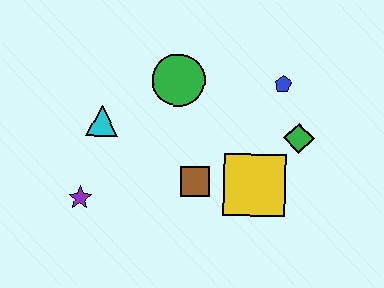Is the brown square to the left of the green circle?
No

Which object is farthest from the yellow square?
The purple star is farthest from the yellow square.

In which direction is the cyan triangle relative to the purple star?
The cyan triangle is above the purple star.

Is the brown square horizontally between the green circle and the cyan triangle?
No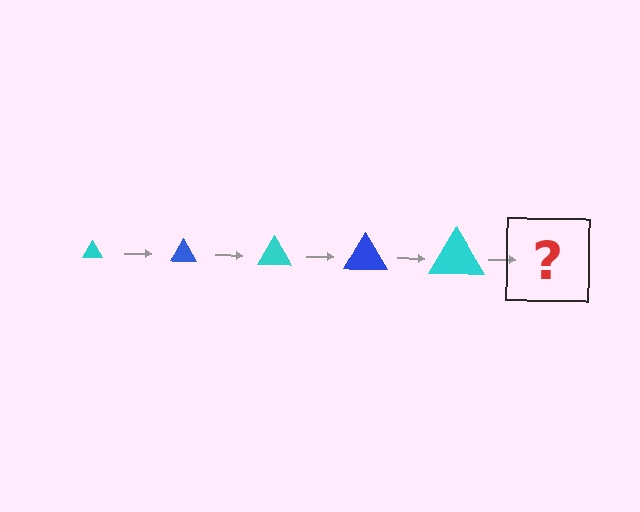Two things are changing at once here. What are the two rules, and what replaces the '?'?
The two rules are that the triangle grows larger each step and the color cycles through cyan and blue. The '?' should be a blue triangle, larger than the previous one.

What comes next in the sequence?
The next element should be a blue triangle, larger than the previous one.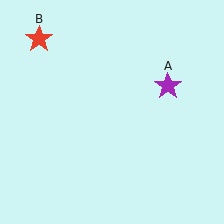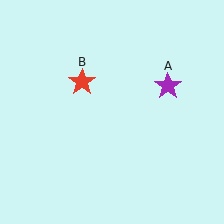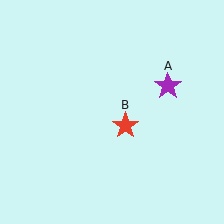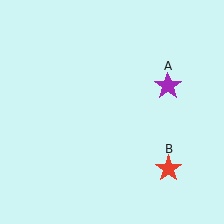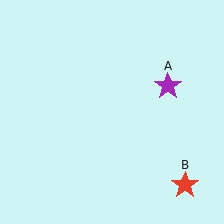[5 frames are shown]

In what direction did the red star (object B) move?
The red star (object B) moved down and to the right.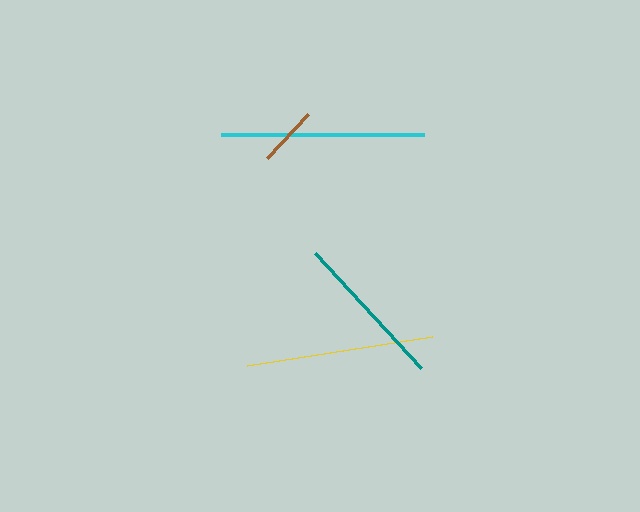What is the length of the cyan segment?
The cyan segment is approximately 203 pixels long.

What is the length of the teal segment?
The teal segment is approximately 156 pixels long.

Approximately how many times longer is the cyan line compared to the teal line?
The cyan line is approximately 1.3 times the length of the teal line.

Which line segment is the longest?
The cyan line is the longest at approximately 203 pixels.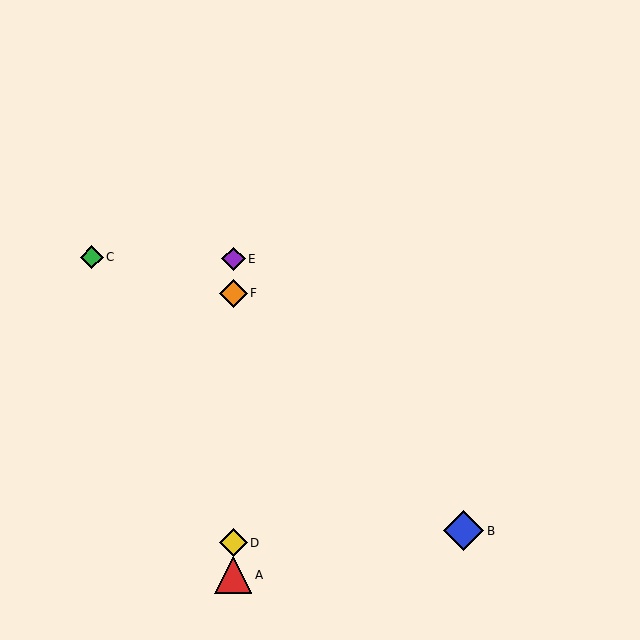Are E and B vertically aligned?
No, E is at x≈233 and B is at x≈463.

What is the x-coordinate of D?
Object D is at x≈233.